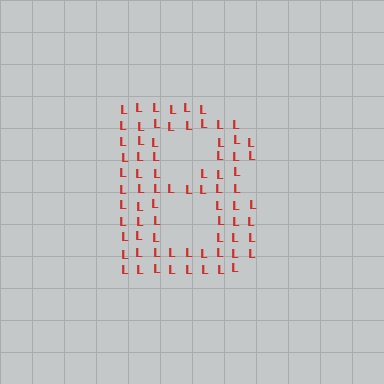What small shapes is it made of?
It is made of small letter L's.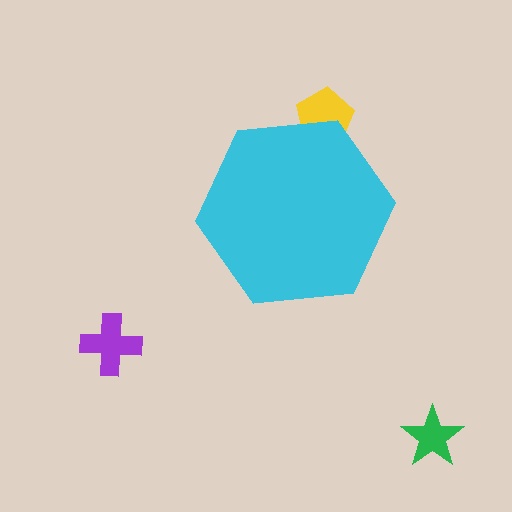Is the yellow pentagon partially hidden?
Yes, the yellow pentagon is partially hidden behind the cyan hexagon.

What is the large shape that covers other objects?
A cyan hexagon.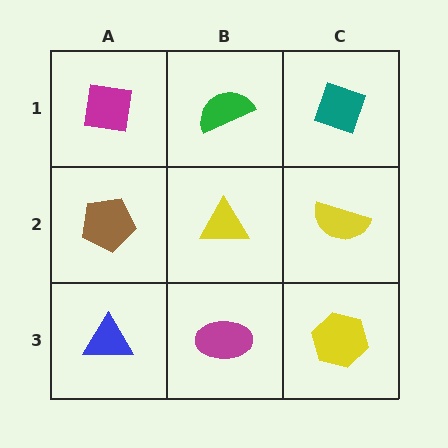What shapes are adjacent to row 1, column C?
A yellow semicircle (row 2, column C), a green semicircle (row 1, column B).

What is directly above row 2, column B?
A green semicircle.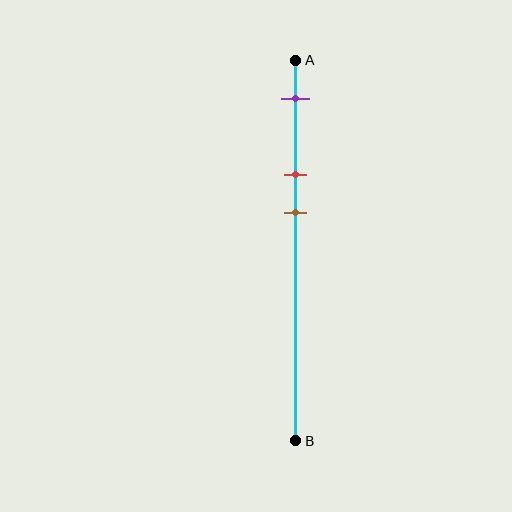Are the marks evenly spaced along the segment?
Yes, the marks are approximately evenly spaced.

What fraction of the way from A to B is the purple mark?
The purple mark is approximately 10% (0.1) of the way from A to B.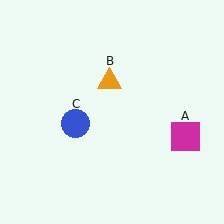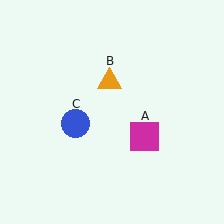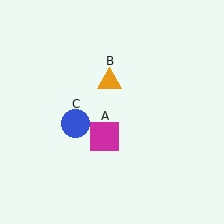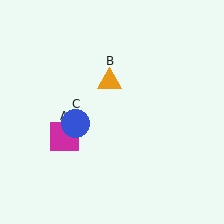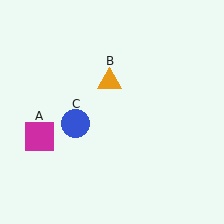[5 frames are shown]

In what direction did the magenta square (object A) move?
The magenta square (object A) moved left.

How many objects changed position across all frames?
1 object changed position: magenta square (object A).